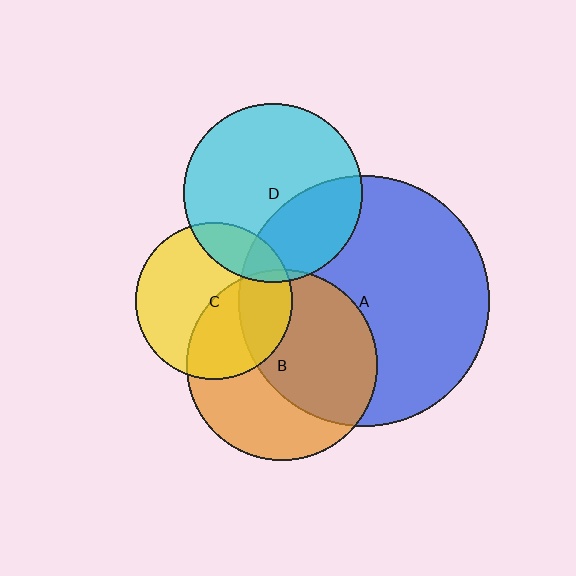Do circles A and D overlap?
Yes.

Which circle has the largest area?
Circle A (blue).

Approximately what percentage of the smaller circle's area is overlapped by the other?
Approximately 35%.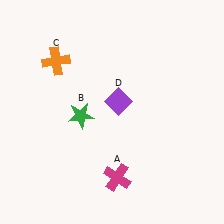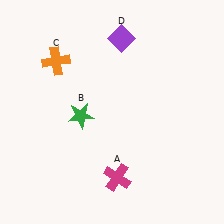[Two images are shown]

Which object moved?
The purple diamond (D) moved up.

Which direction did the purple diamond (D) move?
The purple diamond (D) moved up.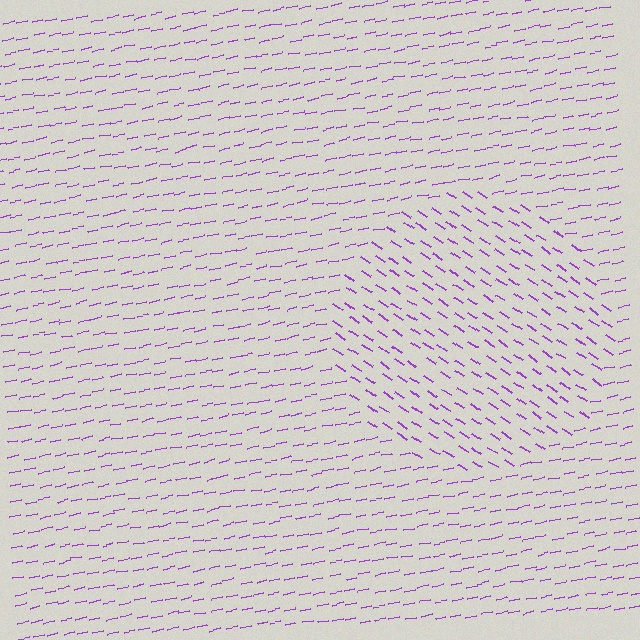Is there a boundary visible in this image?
Yes, there is a texture boundary formed by a change in line orientation.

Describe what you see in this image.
The image is filled with small purple line segments. A circle region in the image has lines oriented differently from the surrounding lines, creating a visible texture boundary.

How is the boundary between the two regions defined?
The boundary is defined purely by a change in line orientation (approximately 45 degrees difference). All lines are the same color and thickness.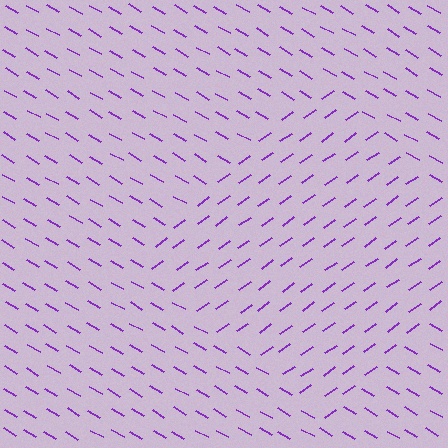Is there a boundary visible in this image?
Yes, there is a texture boundary formed by a change in line orientation.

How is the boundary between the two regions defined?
The boundary is defined purely by a change in line orientation (approximately 65 degrees difference). All lines are the same color and thickness.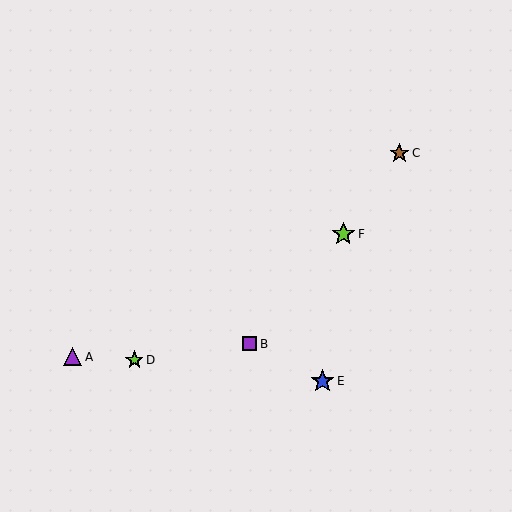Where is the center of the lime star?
The center of the lime star is at (134, 360).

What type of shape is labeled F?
Shape F is a lime star.